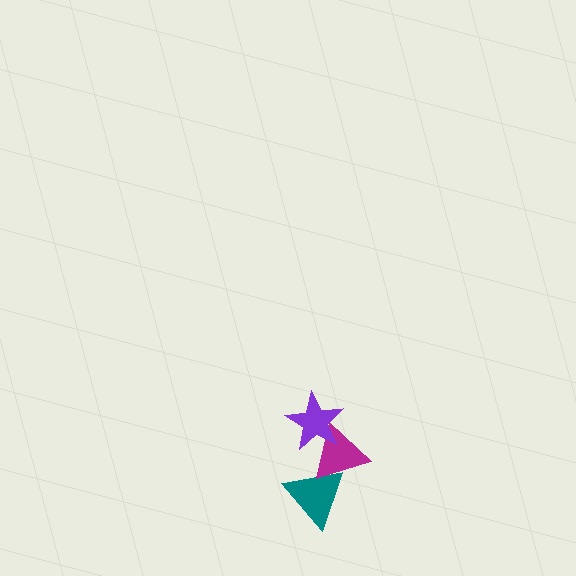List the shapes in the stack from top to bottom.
From top to bottom: the purple star, the magenta triangle, the teal triangle.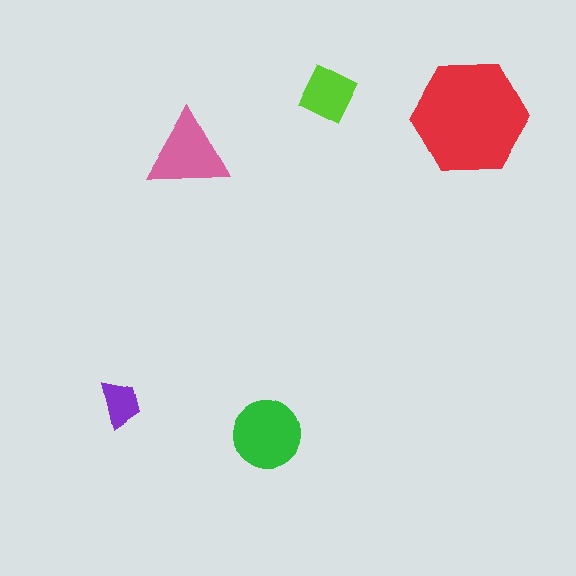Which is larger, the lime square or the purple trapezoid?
The lime square.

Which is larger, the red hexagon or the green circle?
The red hexagon.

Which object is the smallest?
The purple trapezoid.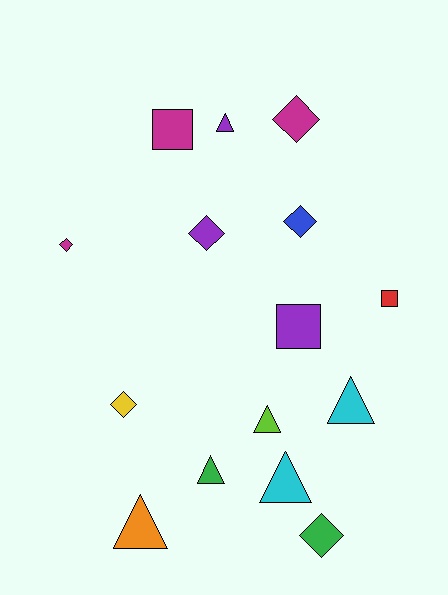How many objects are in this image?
There are 15 objects.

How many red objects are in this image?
There is 1 red object.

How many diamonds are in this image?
There are 6 diamonds.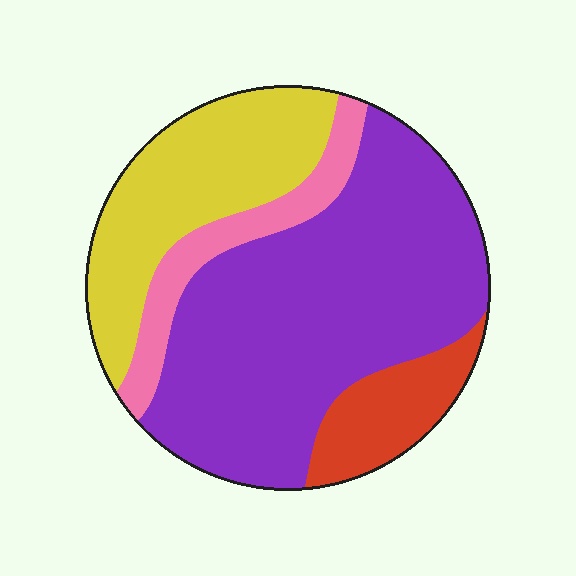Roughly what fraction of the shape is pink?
Pink takes up about one tenth (1/10) of the shape.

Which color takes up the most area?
Purple, at roughly 55%.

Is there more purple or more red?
Purple.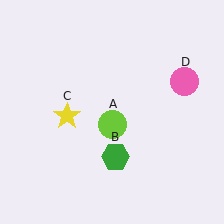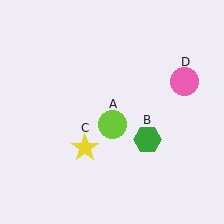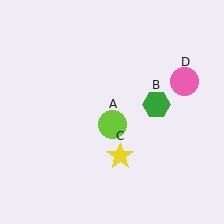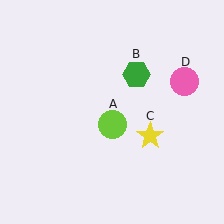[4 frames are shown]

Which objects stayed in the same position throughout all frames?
Lime circle (object A) and pink circle (object D) remained stationary.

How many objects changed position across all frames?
2 objects changed position: green hexagon (object B), yellow star (object C).